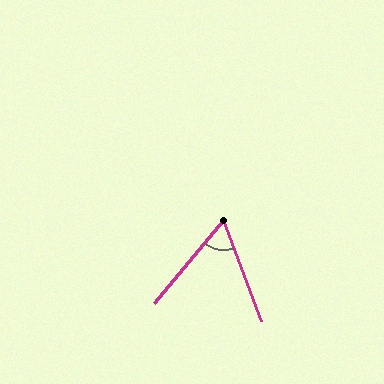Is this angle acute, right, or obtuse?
It is acute.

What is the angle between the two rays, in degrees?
Approximately 60 degrees.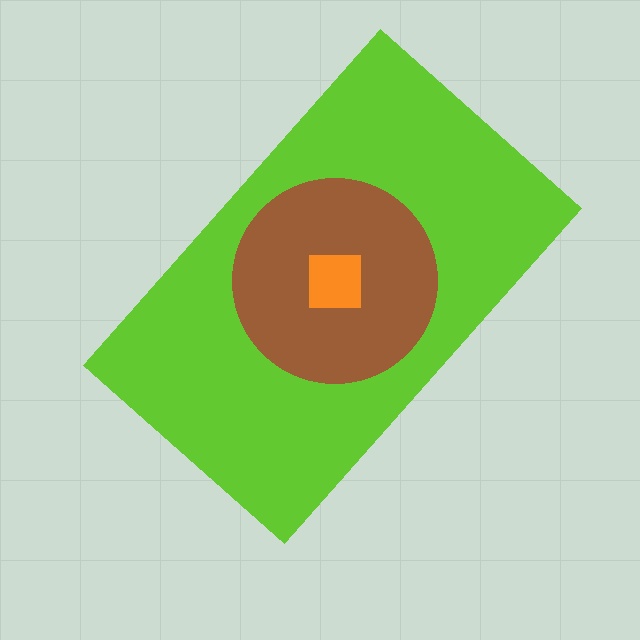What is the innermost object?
The orange square.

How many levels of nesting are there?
3.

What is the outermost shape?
The lime rectangle.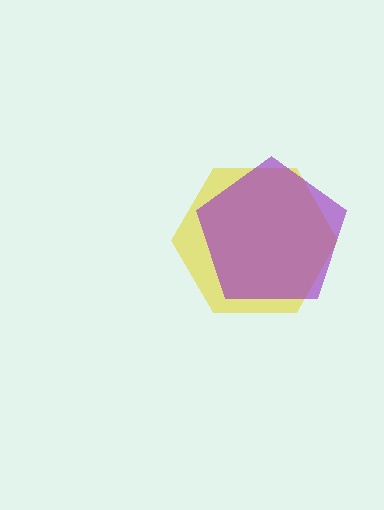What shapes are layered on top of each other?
The layered shapes are: a yellow hexagon, a purple pentagon.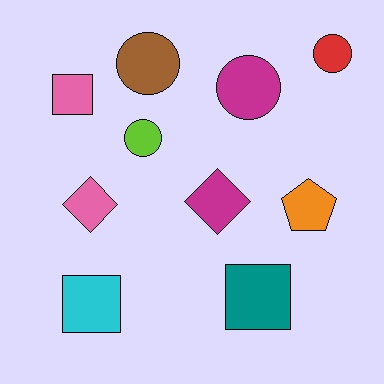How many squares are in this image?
There are 3 squares.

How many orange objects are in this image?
There is 1 orange object.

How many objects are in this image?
There are 10 objects.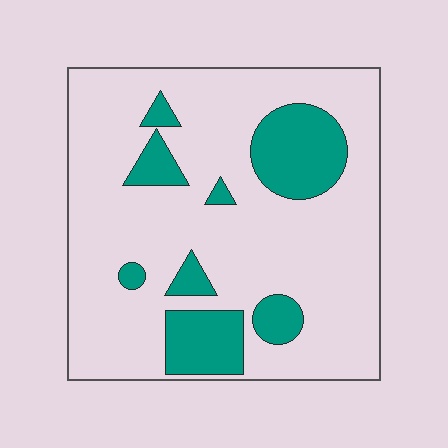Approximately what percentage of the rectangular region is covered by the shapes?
Approximately 20%.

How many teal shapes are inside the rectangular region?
8.